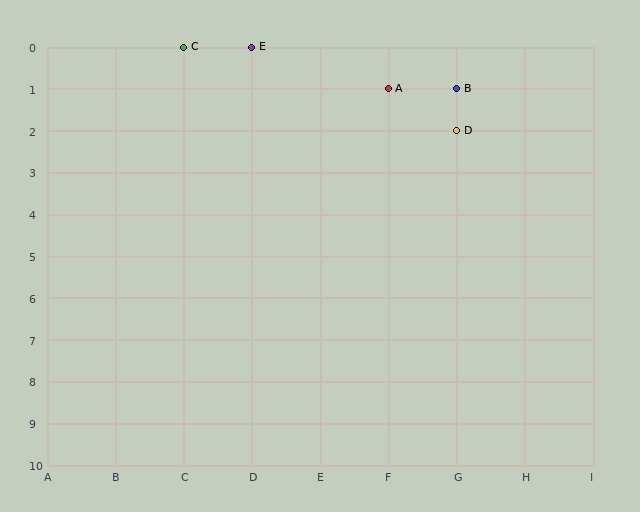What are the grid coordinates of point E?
Point E is at grid coordinates (D, 0).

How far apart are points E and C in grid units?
Points E and C are 1 column apart.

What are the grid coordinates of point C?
Point C is at grid coordinates (C, 0).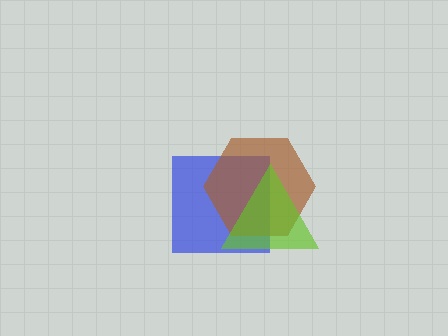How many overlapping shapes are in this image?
There are 3 overlapping shapes in the image.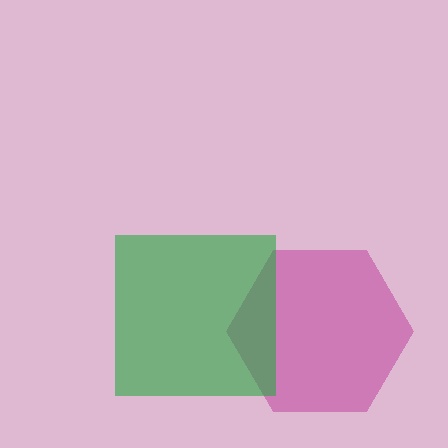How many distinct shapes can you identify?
There are 2 distinct shapes: a magenta hexagon, a green square.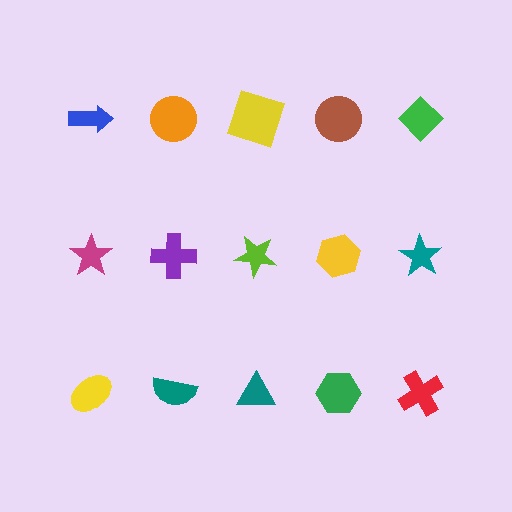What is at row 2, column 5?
A teal star.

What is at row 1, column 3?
A yellow square.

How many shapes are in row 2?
5 shapes.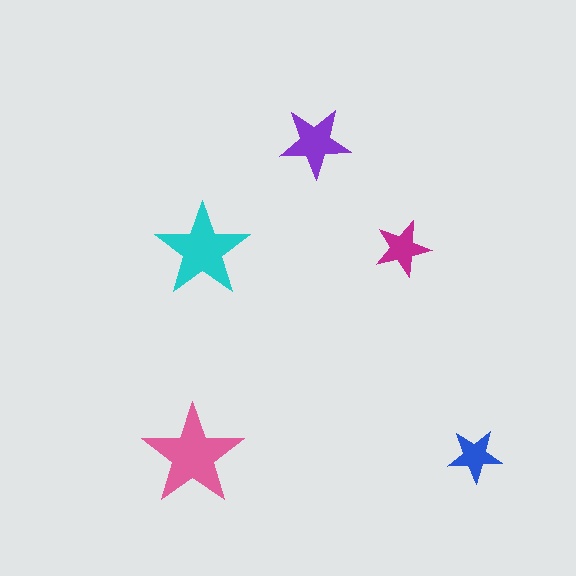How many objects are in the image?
There are 5 objects in the image.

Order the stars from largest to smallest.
the pink one, the cyan one, the purple one, the magenta one, the blue one.